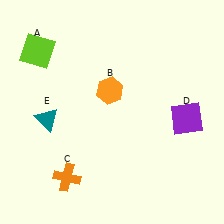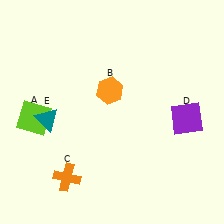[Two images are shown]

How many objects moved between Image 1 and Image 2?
1 object moved between the two images.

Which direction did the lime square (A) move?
The lime square (A) moved down.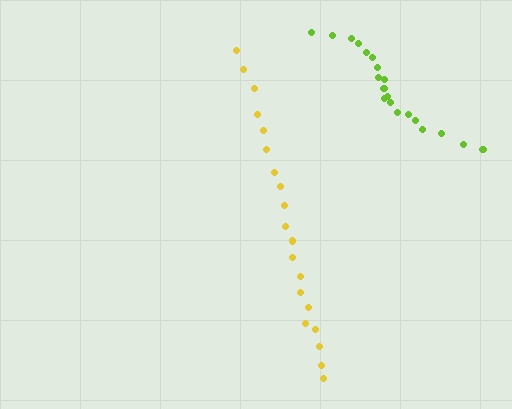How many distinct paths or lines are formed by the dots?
There are 2 distinct paths.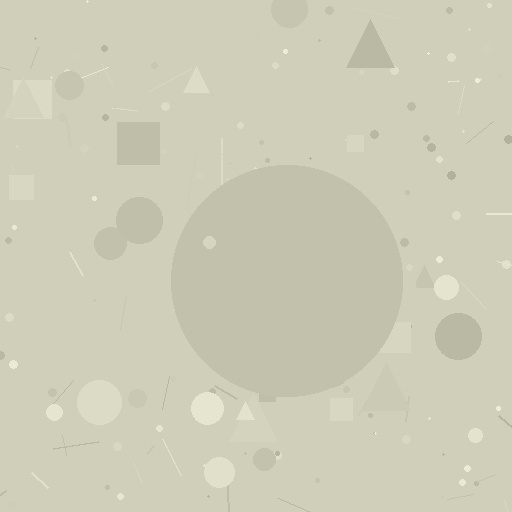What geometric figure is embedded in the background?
A circle is embedded in the background.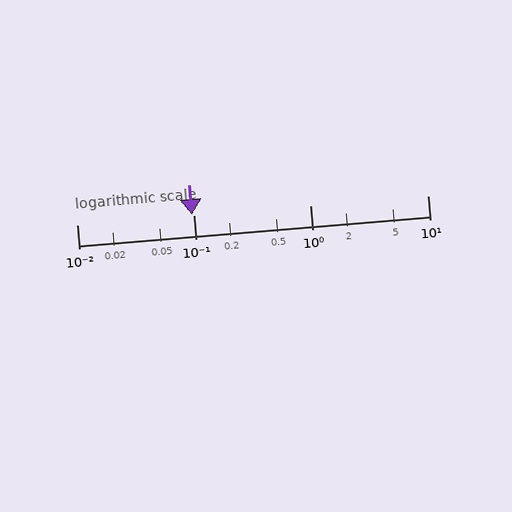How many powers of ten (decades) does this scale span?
The scale spans 3 decades, from 0.01 to 10.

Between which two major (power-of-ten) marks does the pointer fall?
The pointer is between 0.01 and 0.1.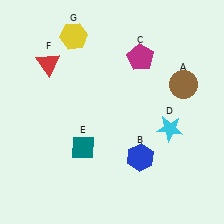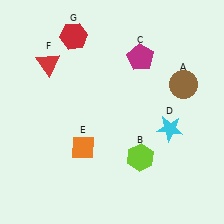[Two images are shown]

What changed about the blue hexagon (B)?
In Image 1, B is blue. In Image 2, it changed to lime.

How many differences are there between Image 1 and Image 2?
There are 3 differences between the two images.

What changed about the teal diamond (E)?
In Image 1, E is teal. In Image 2, it changed to orange.